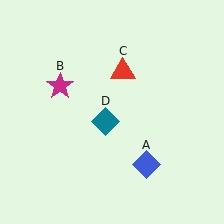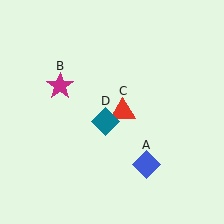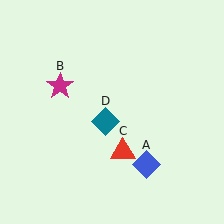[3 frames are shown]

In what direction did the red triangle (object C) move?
The red triangle (object C) moved down.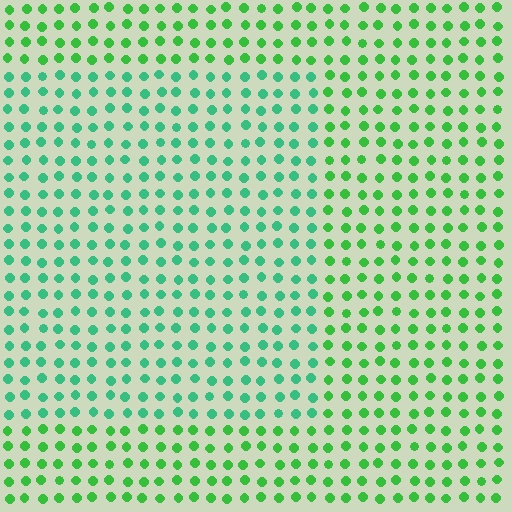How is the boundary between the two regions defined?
The boundary is defined purely by a slight shift in hue (about 31 degrees). Spacing, size, and orientation are identical on both sides.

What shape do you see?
I see a rectangle.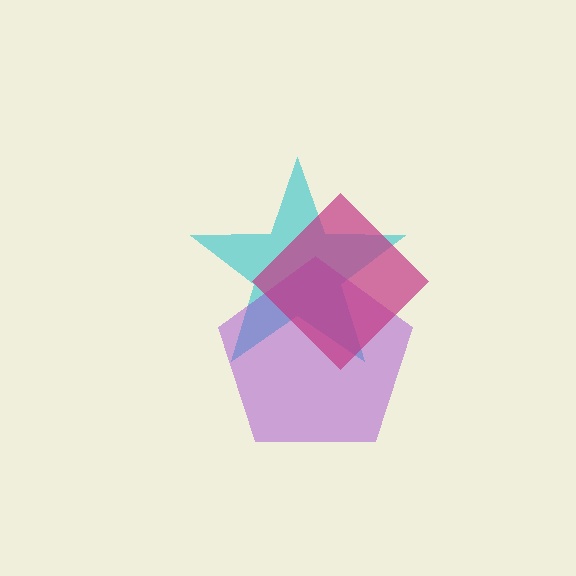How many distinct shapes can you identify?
There are 3 distinct shapes: a cyan star, a purple pentagon, a magenta diamond.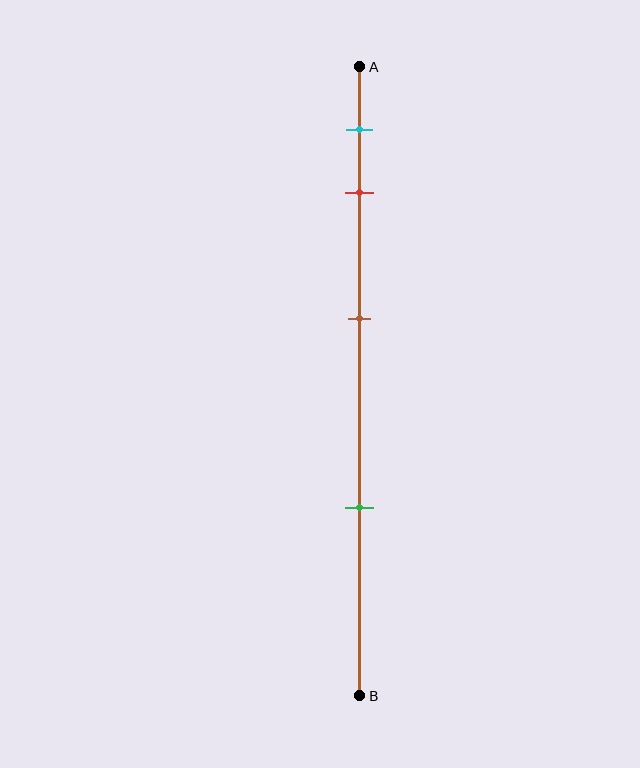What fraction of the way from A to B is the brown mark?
The brown mark is approximately 40% (0.4) of the way from A to B.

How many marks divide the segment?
There are 4 marks dividing the segment.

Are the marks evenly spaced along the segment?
No, the marks are not evenly spaced.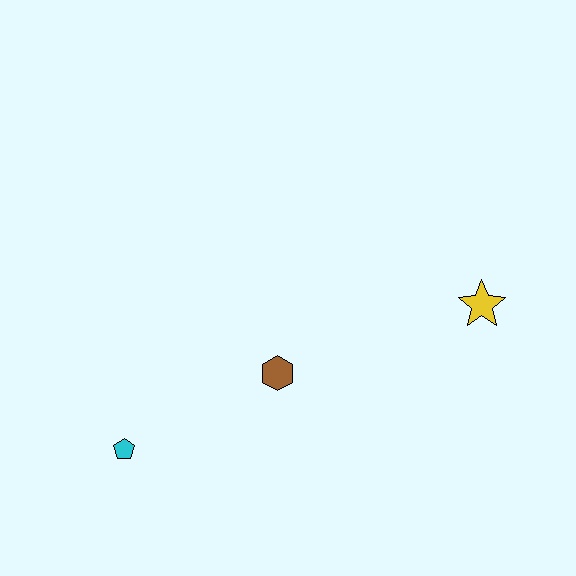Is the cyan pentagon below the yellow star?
Yes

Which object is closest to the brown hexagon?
The cyan pentagon is closest to the brown hexagon.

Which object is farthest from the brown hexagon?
The yellow star is farthest from the brown hexagon.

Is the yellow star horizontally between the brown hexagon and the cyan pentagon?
No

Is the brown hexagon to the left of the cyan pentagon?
No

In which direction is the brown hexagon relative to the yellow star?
The brown hexagon is to the left of the yellow star.